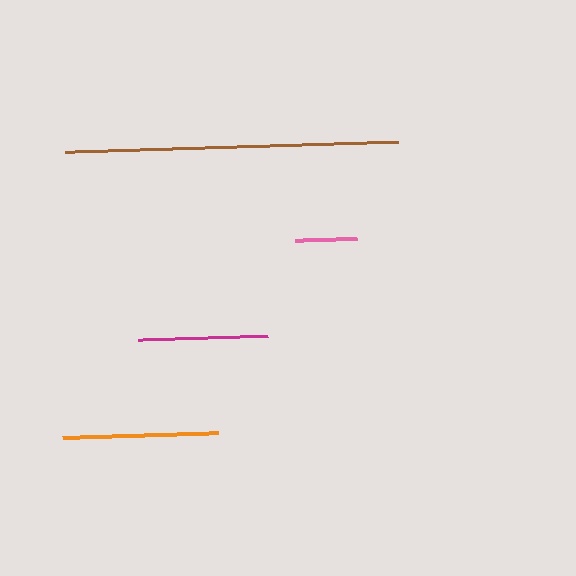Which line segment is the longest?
The brown line is the longest at approximately 333 pixels.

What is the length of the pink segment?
The pink segment is approximately 62 pixels long.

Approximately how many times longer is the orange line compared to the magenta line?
The orange line is approximately 1.2 times the length of the magenta line.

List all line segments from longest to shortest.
From longest to shortest: brown, orange, magenta, pink.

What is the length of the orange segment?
The orange segment is approximately 155 pixels long.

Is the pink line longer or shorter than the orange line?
The orange line is longer than the pink line.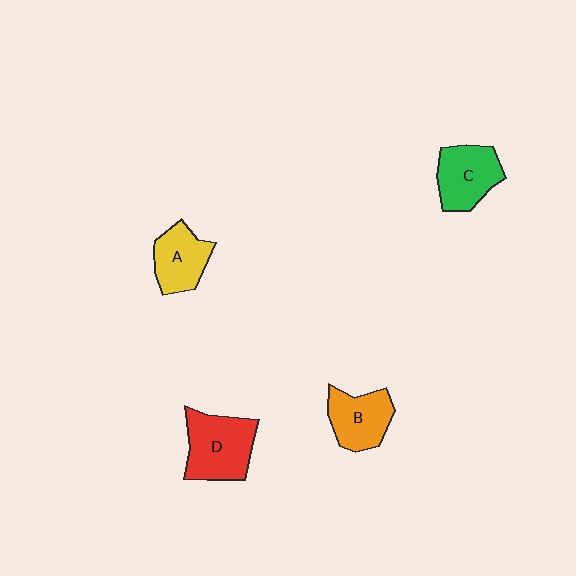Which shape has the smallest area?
Shape A (yellow).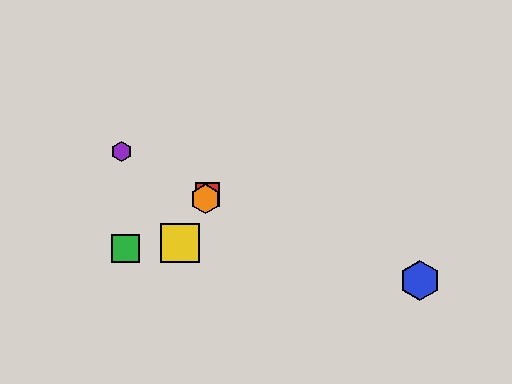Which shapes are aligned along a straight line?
The red square, the yellow square, the orange hexagon are aligned along a straight line.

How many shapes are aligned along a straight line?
3 shapes (the red square, the yellow square, the orange hexagon) are aligned along a straight line.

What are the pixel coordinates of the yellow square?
The yellow square is at (180, 243).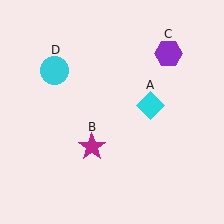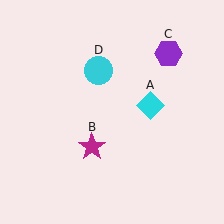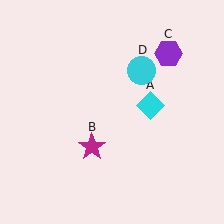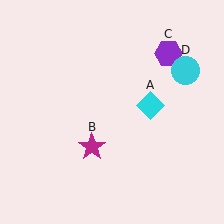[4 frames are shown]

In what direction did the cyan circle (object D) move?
The cyan circle (object D) moved right.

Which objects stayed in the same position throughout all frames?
Cyan diamond (object A) and magenta star (object B) and purple hexagon (object C) remained stationary.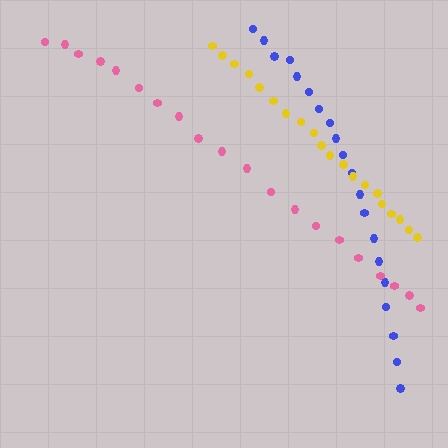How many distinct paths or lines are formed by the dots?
There are 3 distinct paths.